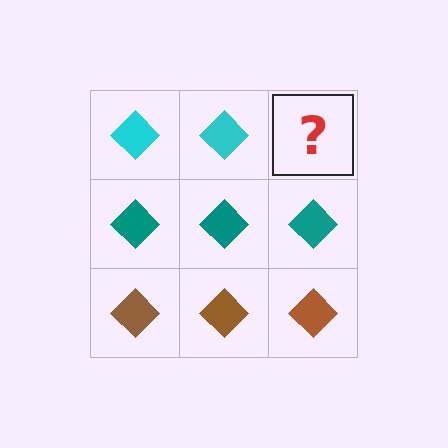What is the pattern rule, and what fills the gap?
The rule is that each row has a consistent color. The gap should be filled with a cyan diamond.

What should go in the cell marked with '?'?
The missing cell should contain a cyan diamond.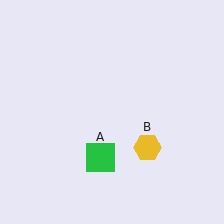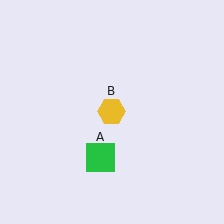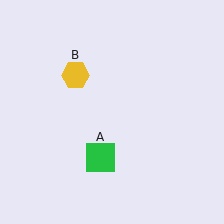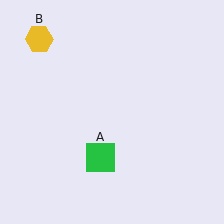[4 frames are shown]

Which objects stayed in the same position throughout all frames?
Green square (object A) remained stationary.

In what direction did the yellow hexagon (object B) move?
The yellow hexagon (object B) moved up and to the left.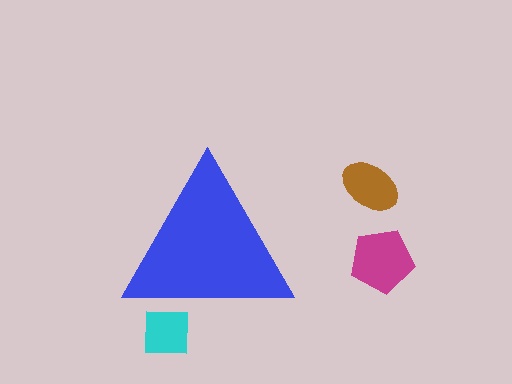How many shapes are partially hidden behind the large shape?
1 shape is partially hidden.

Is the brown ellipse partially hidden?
No, the brown ellipse is fully visible.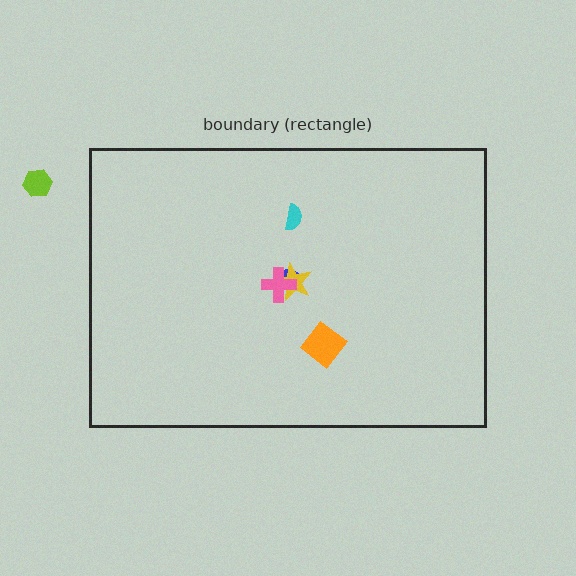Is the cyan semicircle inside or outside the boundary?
Inside.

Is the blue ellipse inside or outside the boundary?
Inside.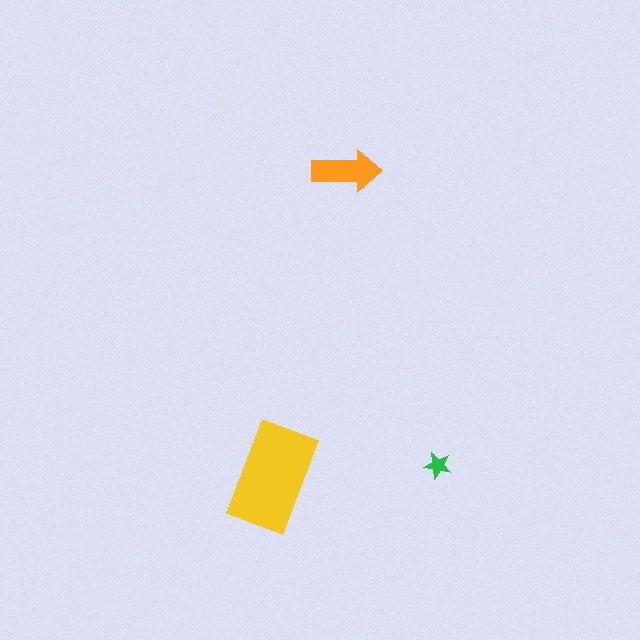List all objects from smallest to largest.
The green star, the orange arrow, the yellow rectangle.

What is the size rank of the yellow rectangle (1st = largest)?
1st.